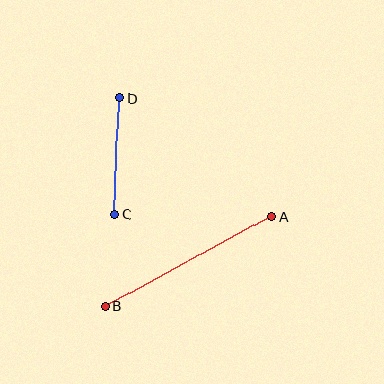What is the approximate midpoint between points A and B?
The midpoint is at approximately (188, 261) pixels.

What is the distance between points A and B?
The distance is approximately 189 pixels.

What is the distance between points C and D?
The distance is approximately 116 pixels.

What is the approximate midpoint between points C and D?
The midpoint is at approximately (117, 156) pixels.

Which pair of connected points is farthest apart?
Points A and B are farthest apart.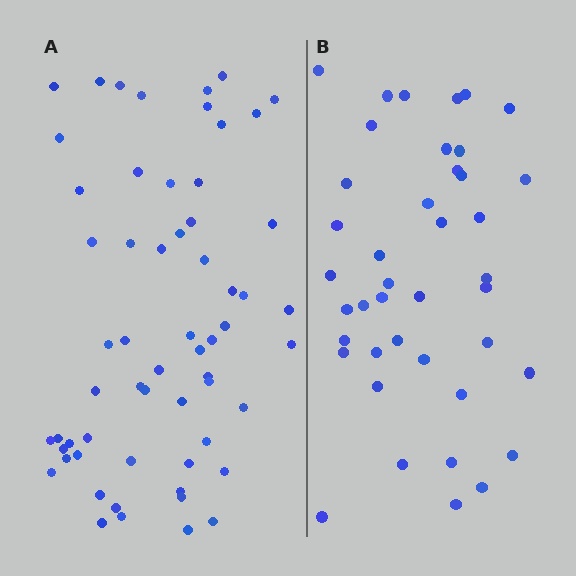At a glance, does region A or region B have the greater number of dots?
Region A (the left region) has more dots.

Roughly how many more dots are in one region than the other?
Region A has approximately 20 more dots than region B.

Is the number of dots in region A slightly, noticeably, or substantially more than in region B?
Region A has substantially more. The ratio is roughly 1.5 to 1.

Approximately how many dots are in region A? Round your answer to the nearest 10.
About 60 dots.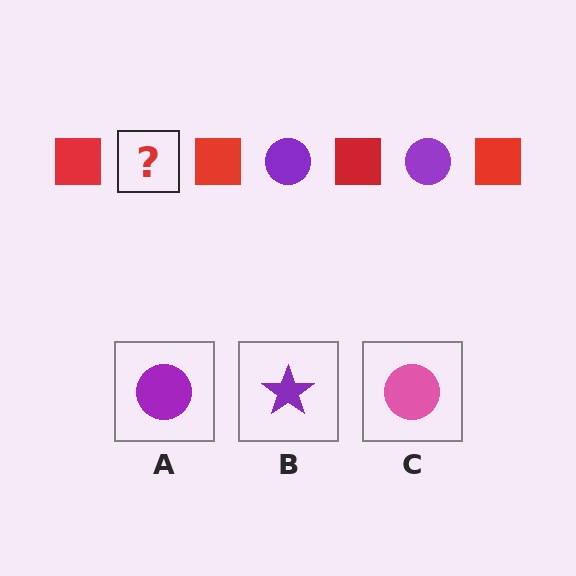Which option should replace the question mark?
Option A.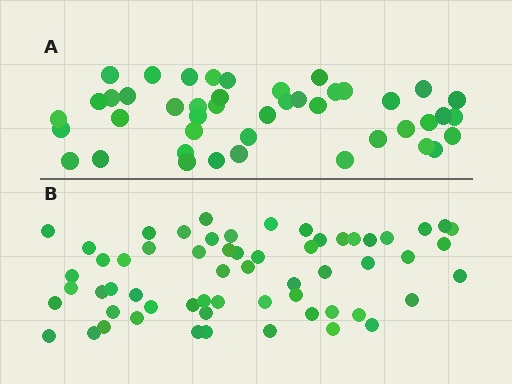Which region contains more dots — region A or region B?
Region B (the bottom region) has more dots.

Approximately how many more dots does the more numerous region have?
Region B has approximately 15 more dots than region A.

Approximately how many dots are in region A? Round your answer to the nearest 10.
About 40 dots. (The exact count is 44, which rounds to 40.)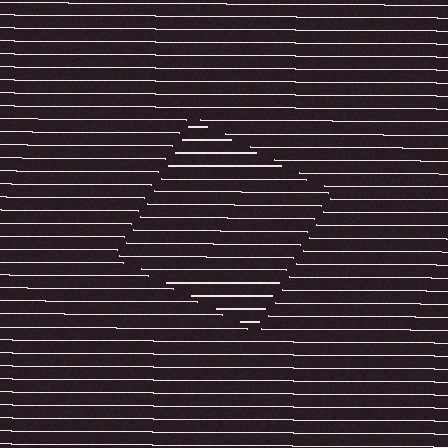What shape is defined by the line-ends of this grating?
An illusory square. The interior of the shape contains the same grating, shifted by half a period — the contour is defined by the phase discontinuity where line-ends from the inner and outer gratings abut.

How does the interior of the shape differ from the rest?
The interior of the shape contains the same grating, shifted by half a period — the contour is defined by the phase discontinuity where line-ends from the inner and outer gratings abut.